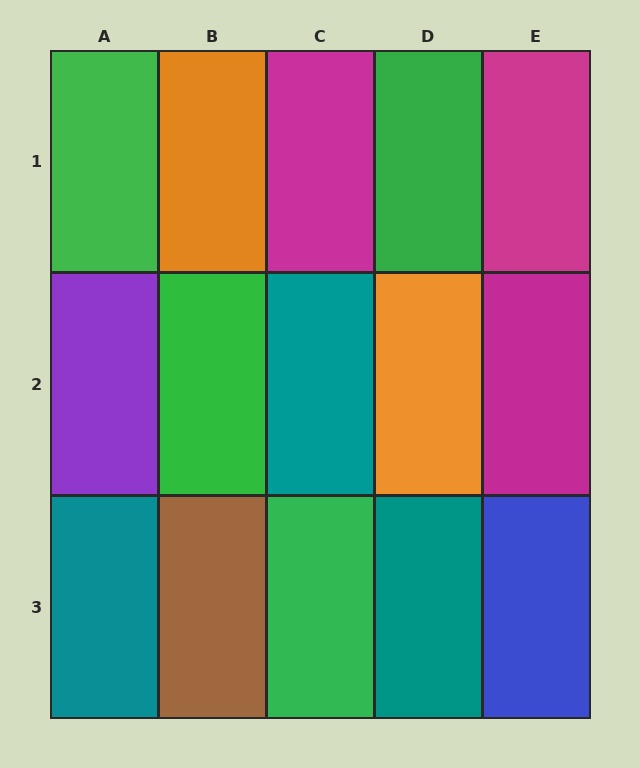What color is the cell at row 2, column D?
Orange.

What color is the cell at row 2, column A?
Purple.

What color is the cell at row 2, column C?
Teal.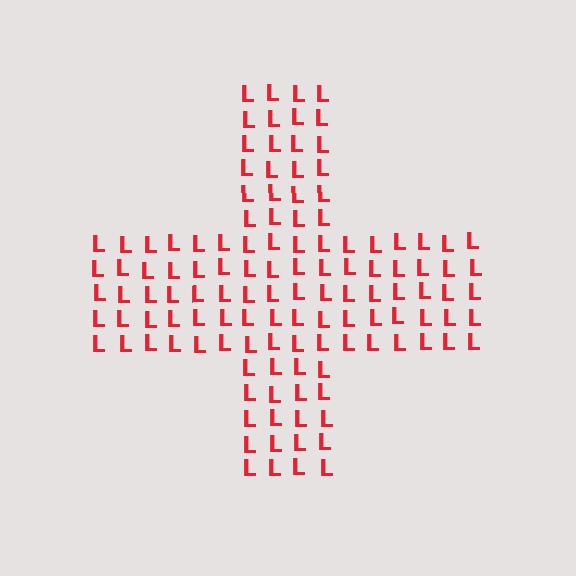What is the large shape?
The large shape is a cross.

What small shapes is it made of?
It is made of small letter L's.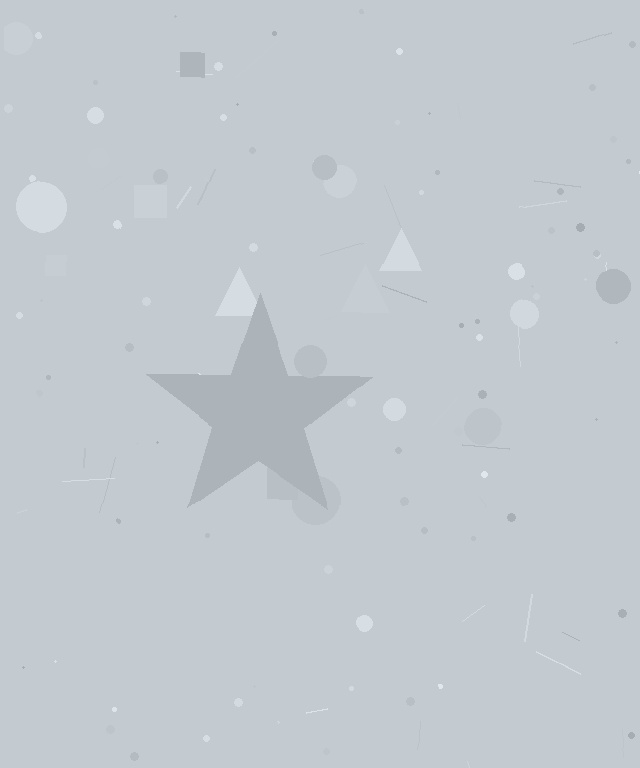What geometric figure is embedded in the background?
A star is embedded in the background.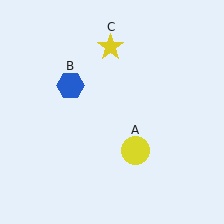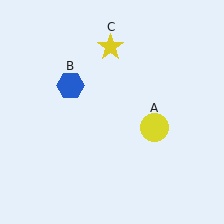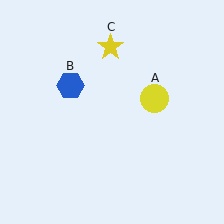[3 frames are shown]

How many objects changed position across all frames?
1 object changed position: yellow circle (object A).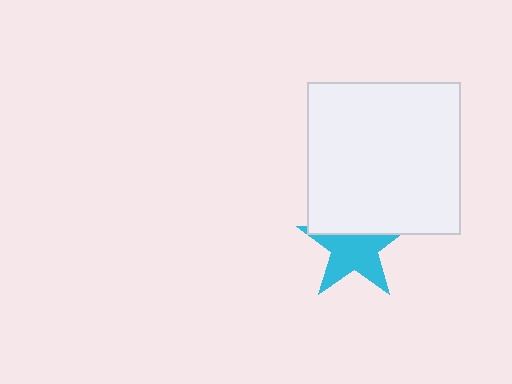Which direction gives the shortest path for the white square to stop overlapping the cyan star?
Moving up gives the shortest separation.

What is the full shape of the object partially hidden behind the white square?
The partially hidden object is a cyan star.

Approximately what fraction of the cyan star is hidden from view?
Roughly 36% of the cyan star is hidden behind the white square.